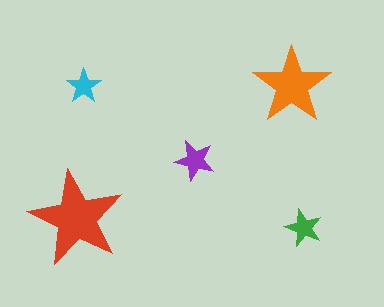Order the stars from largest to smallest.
the red one, the orange one, the purple one, the green one, the cyan one.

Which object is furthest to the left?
The red star is leftmost.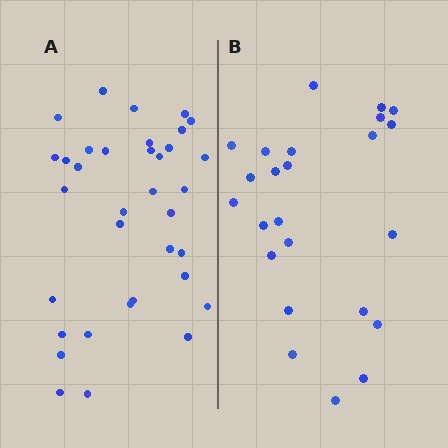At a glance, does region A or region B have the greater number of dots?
Region A (the left region) has more dots.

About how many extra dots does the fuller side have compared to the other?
Region A has roughly 12 or so more dots than region B.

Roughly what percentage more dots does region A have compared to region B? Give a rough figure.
About 45% more.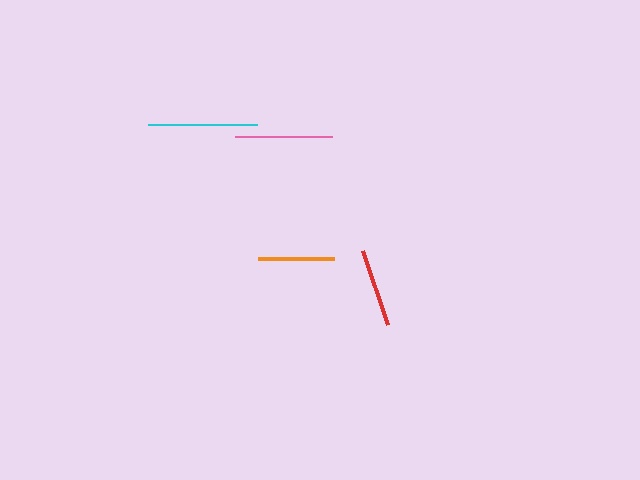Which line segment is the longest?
The cyan line is the longest at approximately 109 pixels.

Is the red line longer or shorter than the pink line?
The pink line is longer than the red line.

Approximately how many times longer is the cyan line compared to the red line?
The cyan line is approximately 1.4 times the length of the red line.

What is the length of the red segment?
The red segment is approximately 78 pixels long.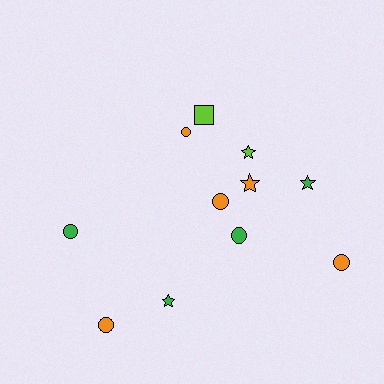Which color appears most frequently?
Orange, with 5 objects.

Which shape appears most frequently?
Circle, with 6 objects.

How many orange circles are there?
There are 4 orange circles.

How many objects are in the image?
There are 11 objects.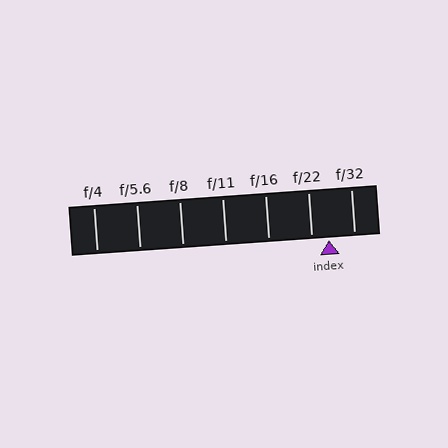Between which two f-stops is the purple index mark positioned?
The index mark is between f/22 and f/32.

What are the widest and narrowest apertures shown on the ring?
The widest aperture shown is f/4 and the narrowest is f/32.